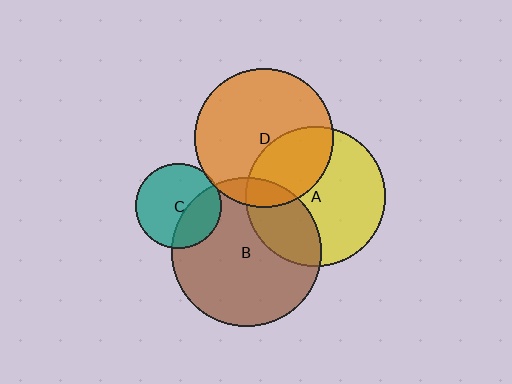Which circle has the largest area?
Circle B (brown).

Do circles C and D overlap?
Yes.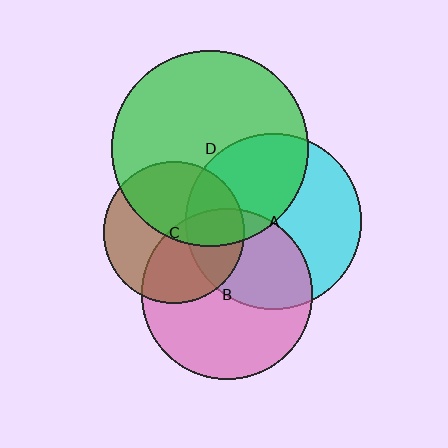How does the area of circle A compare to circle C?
Approximately 1.5 times.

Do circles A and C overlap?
Yes.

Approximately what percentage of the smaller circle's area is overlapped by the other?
Approximately 30%.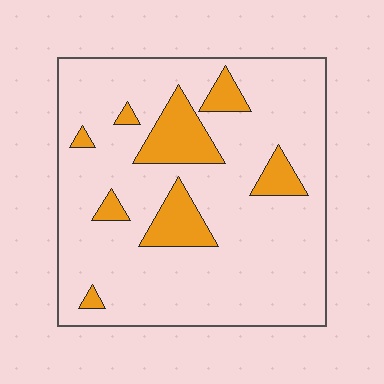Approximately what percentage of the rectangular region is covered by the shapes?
Approximately 15%.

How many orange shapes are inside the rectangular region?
8.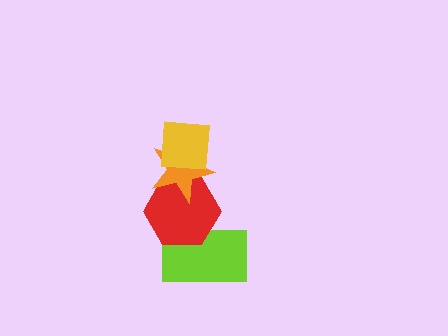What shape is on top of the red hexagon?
The orange star is on top of the red hexagon.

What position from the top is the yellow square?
The yellow square is 1st from the top.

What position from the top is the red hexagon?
The red hexagon is 3rd from the top.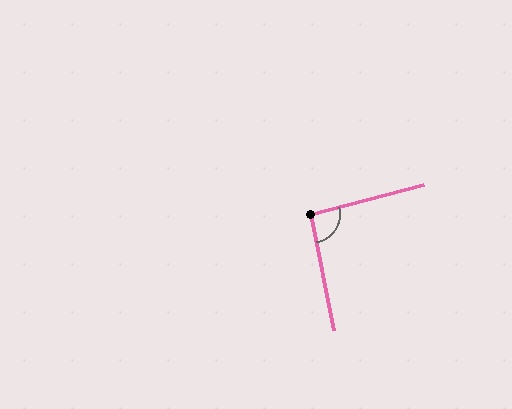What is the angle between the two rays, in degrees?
Approximately 93 degrees.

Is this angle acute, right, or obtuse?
It is approximately a right angle.